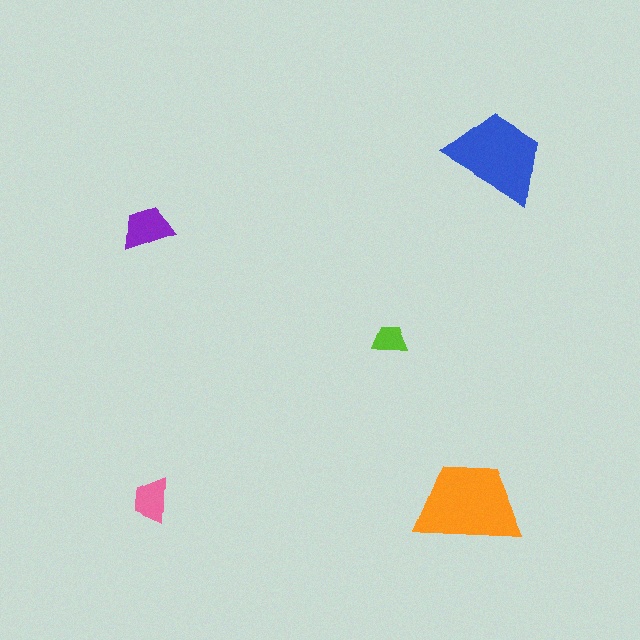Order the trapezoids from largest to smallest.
the orange one, the blue one, the purple one, the pink one, the lime one.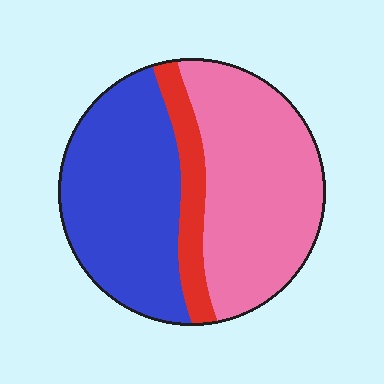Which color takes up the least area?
Red, at roughly 10%.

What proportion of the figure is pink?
Pink takes up between a third and a half of the figure.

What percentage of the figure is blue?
Blue covers 42% of the figure.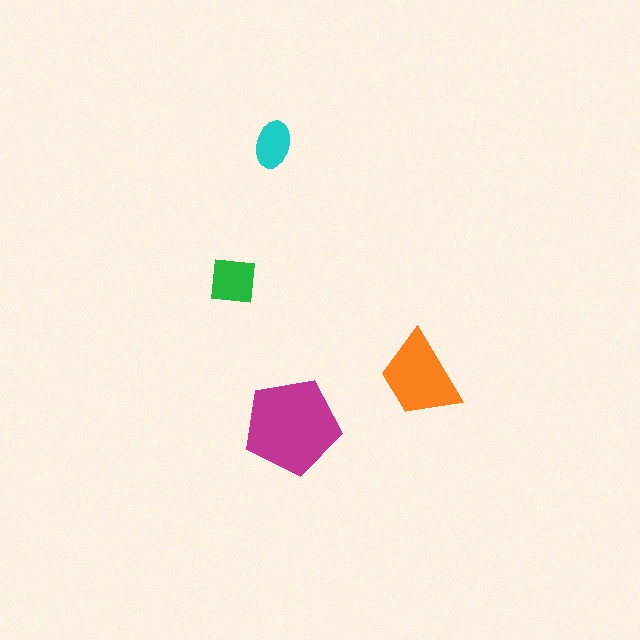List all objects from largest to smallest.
The magenta pentagon, the orange trapezoid, the green square, the cyan ellipse.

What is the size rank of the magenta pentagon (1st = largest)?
1st.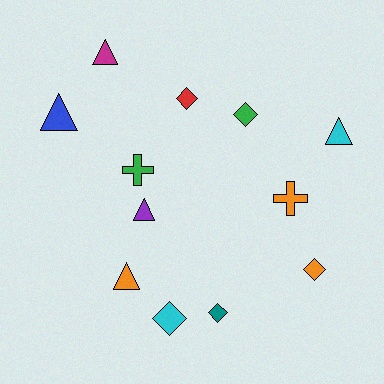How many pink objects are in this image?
There are no pink objects.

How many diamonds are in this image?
There are 5 diamonds.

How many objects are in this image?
There are 12 objects.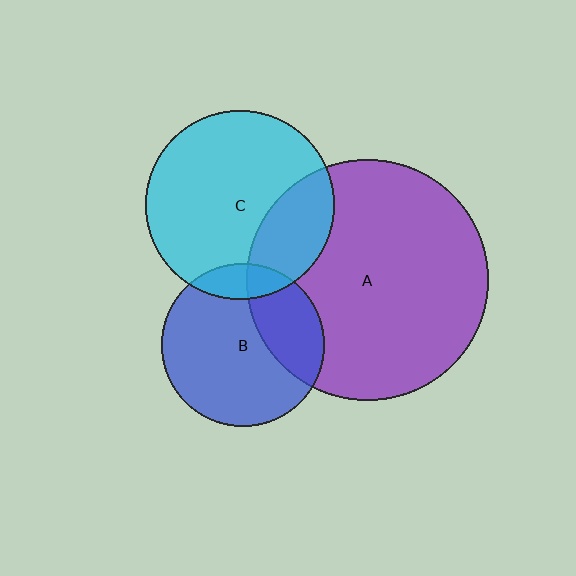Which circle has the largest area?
Circle A (purple).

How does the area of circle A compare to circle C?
Approximately 1.6 times.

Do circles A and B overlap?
Yes.